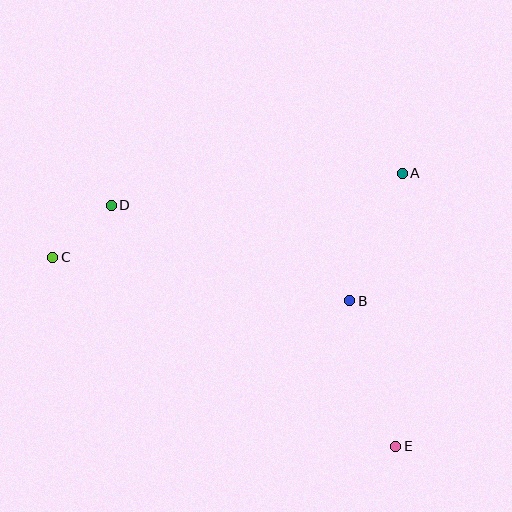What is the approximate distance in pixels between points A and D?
The distance between A and D is approximately 293 pixels.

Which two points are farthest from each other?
Points C and E are farthest from each other.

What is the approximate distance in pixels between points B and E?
The distance between B and E is approximately 153 pixels.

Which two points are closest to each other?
Points C and D are closest to each other.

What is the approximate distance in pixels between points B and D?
The distance between B and D is approximately 257 pixels.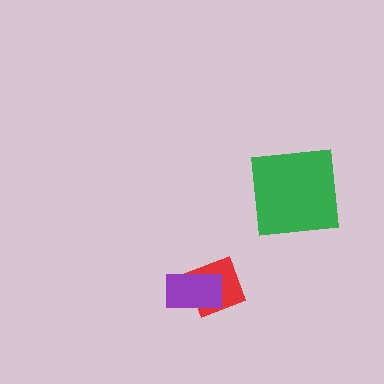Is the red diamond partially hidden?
Yes, it is partially covered by another shape.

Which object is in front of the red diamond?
The purple rectangle is in front of the red diamond.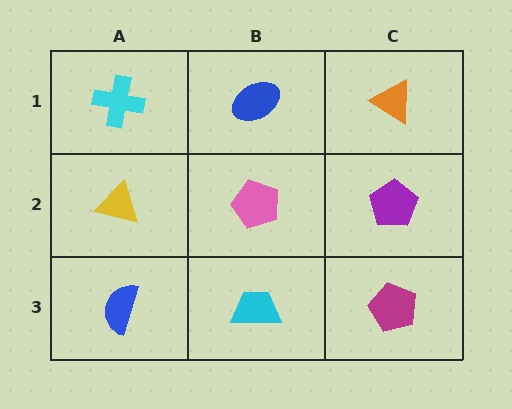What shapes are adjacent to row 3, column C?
A purple pentagon (row 2, column C), a cyan trapezoid (row 3, column B).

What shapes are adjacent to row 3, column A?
A yellow triangle (row 2, column A), a cyan trapezoid (row 3, column B).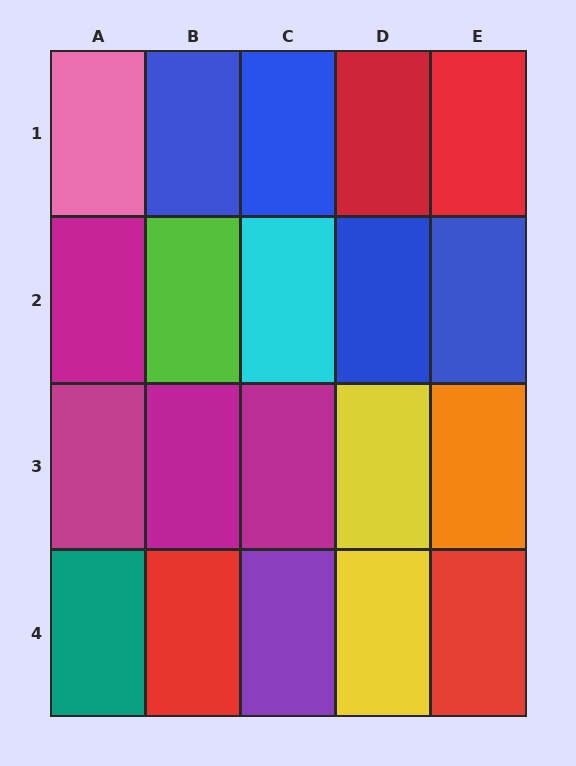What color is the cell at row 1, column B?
Blue.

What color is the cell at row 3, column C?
Magenta.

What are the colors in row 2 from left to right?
Magenta, lime, cyan, blue, blue.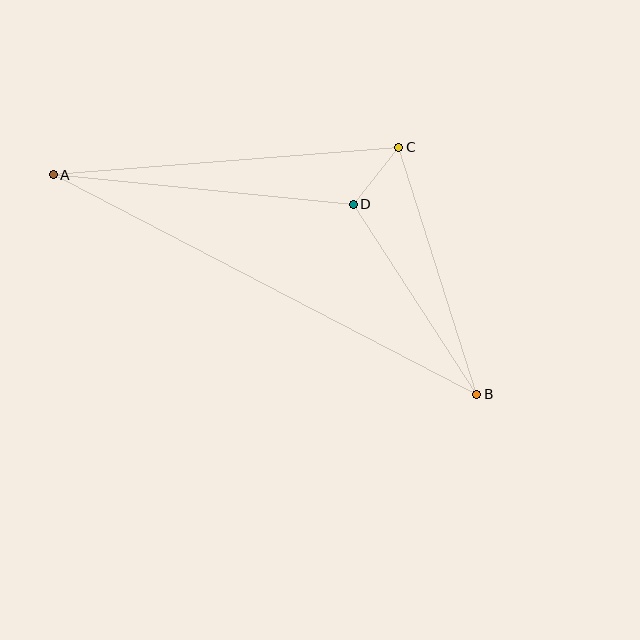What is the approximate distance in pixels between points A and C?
The distance between A and C is approximately 347 pixels.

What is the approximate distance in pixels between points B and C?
The distance between B and C is approximately 259 pixels.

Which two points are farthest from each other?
Points A and B are farthest from each other.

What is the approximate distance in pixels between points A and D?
The distance between A and D is approximately 301 pixels.